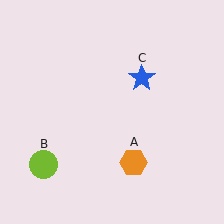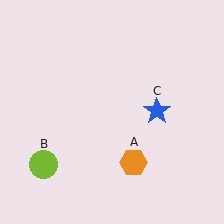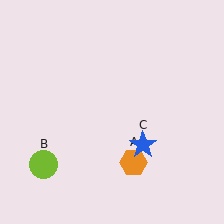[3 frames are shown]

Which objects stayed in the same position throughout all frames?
Orange hexagon (object A) and lime circle (object B) remained stationary.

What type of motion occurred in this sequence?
The blue star (object C) rotated clockwise around the center of the scene.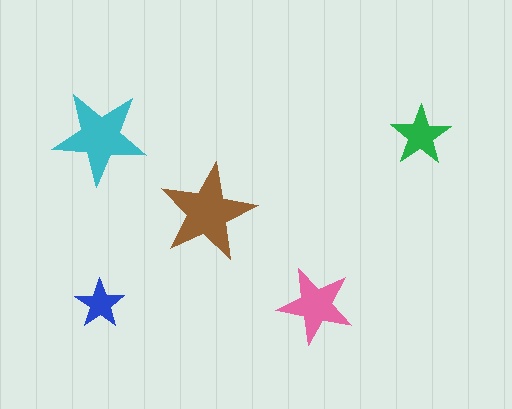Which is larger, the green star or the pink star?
The pink one.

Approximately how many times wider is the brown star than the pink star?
About 1.5 times wider.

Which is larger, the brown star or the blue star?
The brown one.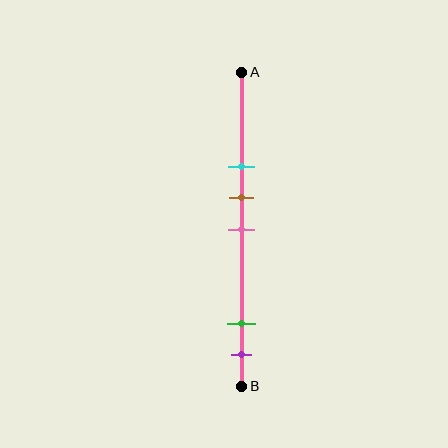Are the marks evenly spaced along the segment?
No, the marks are not evenly spaced.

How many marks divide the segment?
There are 5 marks dividing the segment.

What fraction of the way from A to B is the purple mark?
The purple mark is approximately 90% (0.9) of the way from A to B.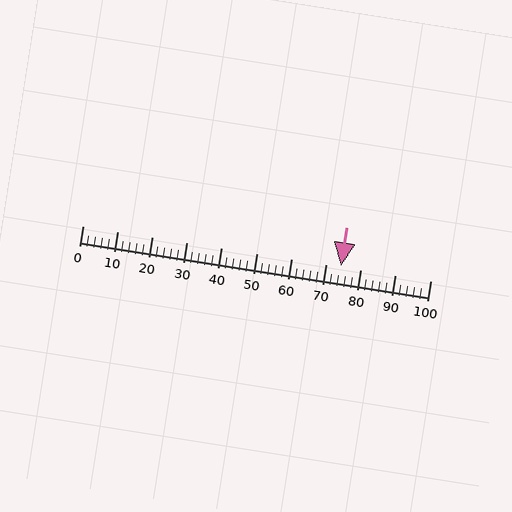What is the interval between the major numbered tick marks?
The major tick marks are spaced 10 units apart.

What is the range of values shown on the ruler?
The ruler shows values from 0 to 100.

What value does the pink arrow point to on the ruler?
The pink arrow points to approximately 74.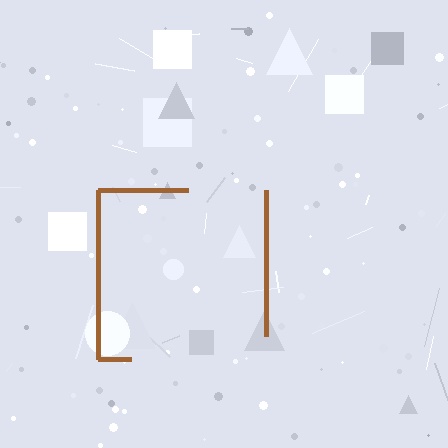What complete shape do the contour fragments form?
The contour fragments form a square.